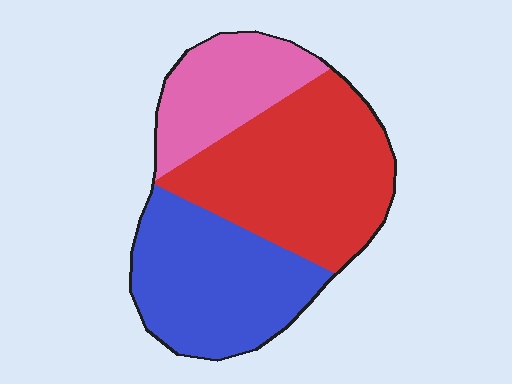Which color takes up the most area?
Red, at roughly 45%.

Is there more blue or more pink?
Blue.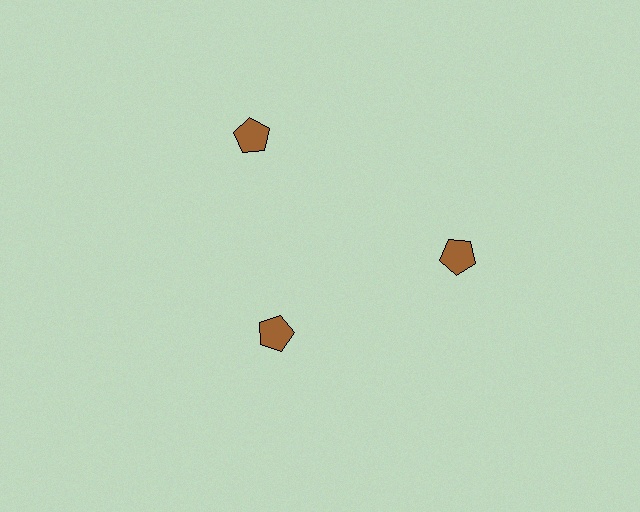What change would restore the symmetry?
The symmetry would be restored by moving it outward, back onto the ring so that all 3 pentagons sit at equal angles and equal distance from the center.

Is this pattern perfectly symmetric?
No. The 3 brown pentagons are arranged in a ring, but one element near the 7 o'clock position is pulled inward toward the center, breaking the 3-fold rotational symmetry.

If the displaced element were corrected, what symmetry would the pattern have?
It would have 3-fold rotational symmetry — the pattern would map onto itself every 120 degrees.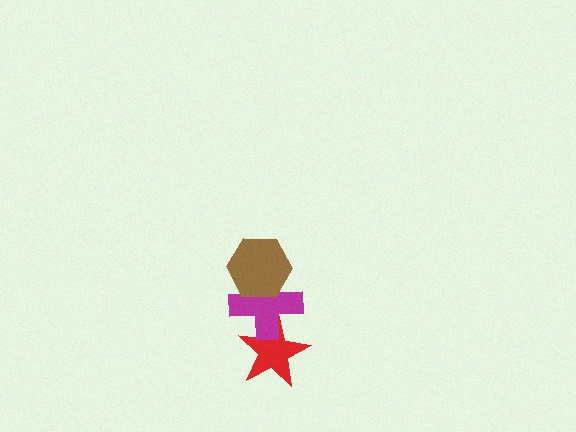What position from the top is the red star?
The red star is 3rd from the top.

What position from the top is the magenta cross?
The magenta cross is 2nd from the top.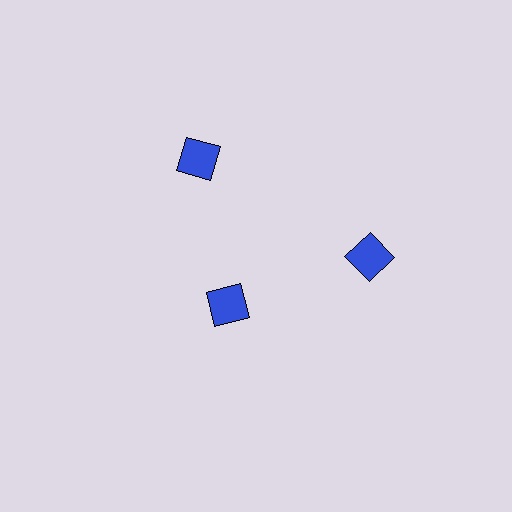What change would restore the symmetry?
The symmetry would be restored by moving it outward, back onto the ring so that all 3 squares sit at equal angles and equal distance from the center.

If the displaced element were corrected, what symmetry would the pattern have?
It would have 3-fold rotational symmetry — the pattern would map onto itself every 120 degrees.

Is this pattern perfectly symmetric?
No. The 3 blue squares are arranged in a ring, but one element near the 7 o'clock position is pulled inward toward the center, breaking the 3-fold rotational symmetry.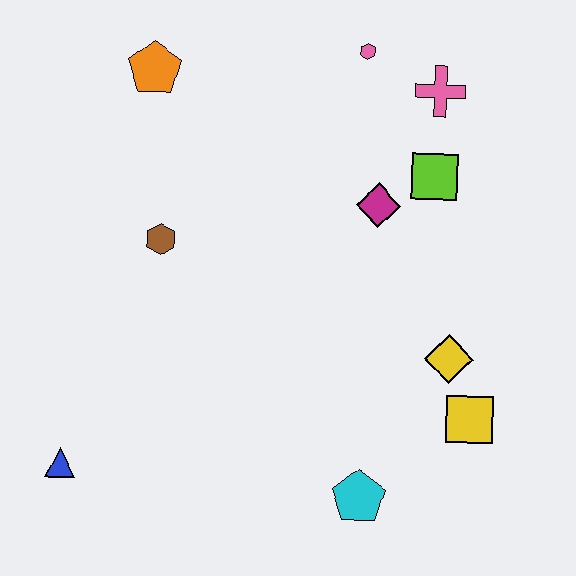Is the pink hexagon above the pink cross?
Yes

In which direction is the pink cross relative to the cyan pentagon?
The pink cross is above the cyan pentagon.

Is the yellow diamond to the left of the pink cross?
No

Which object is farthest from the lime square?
The blue triangle is farthest from the lime square.